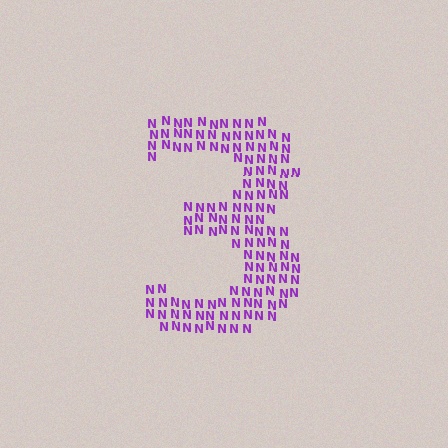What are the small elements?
The small elements are letter N's.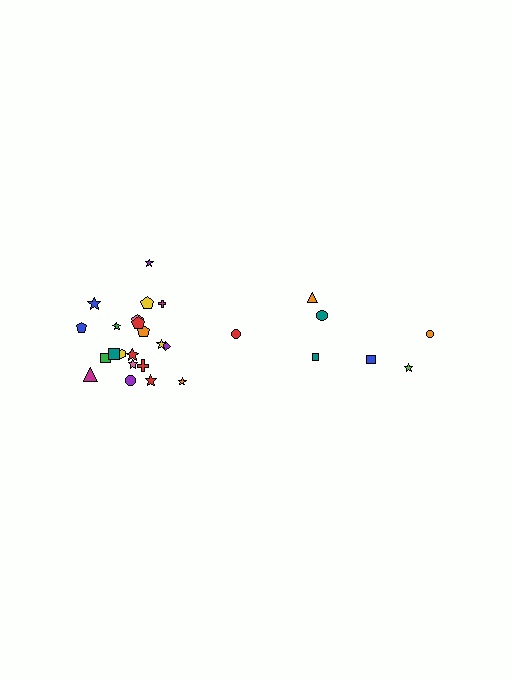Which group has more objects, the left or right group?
The left group.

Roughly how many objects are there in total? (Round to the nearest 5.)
Roughly 30 objects in total.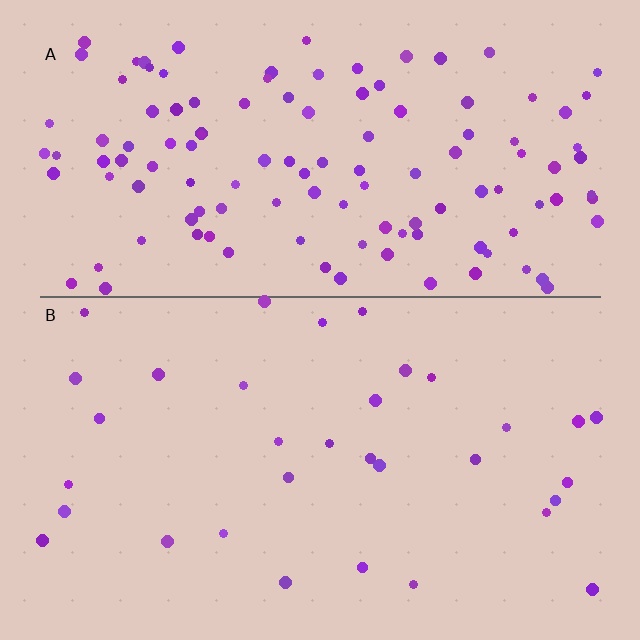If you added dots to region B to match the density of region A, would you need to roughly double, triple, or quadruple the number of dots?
Approximately quadruple.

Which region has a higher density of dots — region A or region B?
A (the top).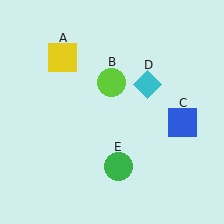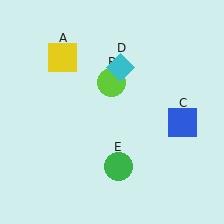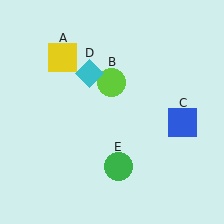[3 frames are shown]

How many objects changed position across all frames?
1 object changed position: cyan diamond (object D).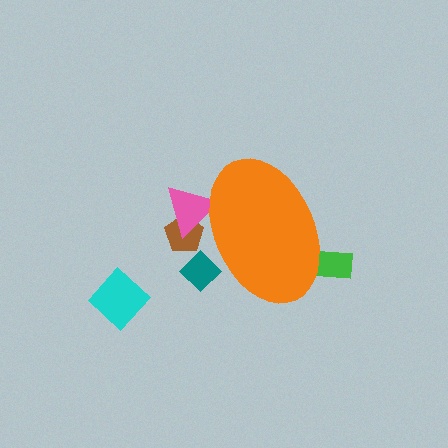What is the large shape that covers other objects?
An orange ellipse.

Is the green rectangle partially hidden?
Yes, the green rectangle is partially hidden behind the orange ellipse.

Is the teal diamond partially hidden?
Yes, the teal diamond is partially hidden behind the orange ellipse.